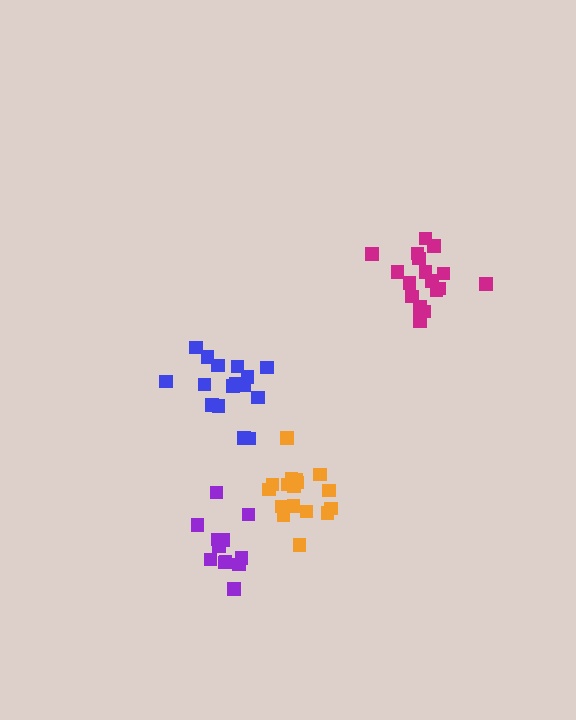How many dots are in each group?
Group 1: 17 dots, Group 2: 12 dots, Group 3: 17 dots, Group 4: 17 dots (63 total).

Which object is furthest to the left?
The purple cluster is leftmost.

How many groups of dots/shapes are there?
There are 4 groups.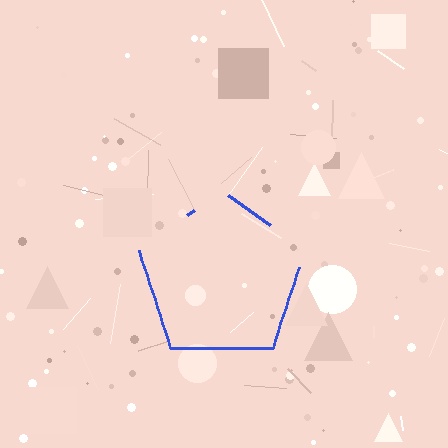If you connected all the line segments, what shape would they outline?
They would outline a pentagon.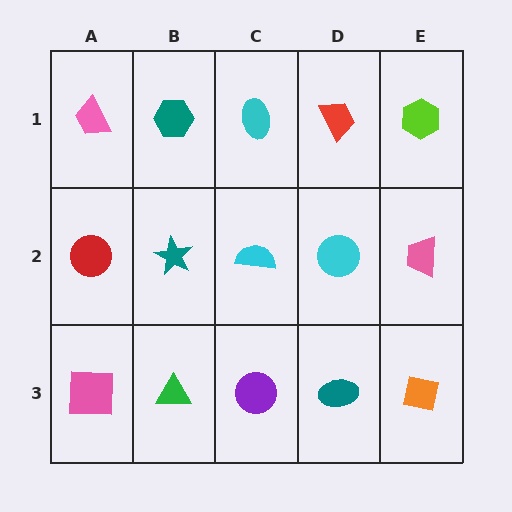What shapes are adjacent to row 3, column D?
A cyan circle (row 2, column D), a purple circle (row 3, column C), an orange square (row 3, column E).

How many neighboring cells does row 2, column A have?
3.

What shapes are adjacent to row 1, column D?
A cyan circle (row 2, column D), a cyan ellipse (row 1, column C), a lime hexagon (row 1, column E).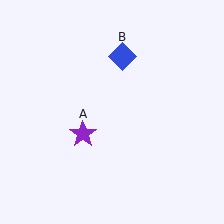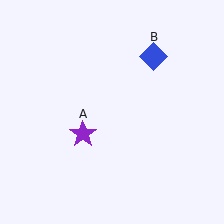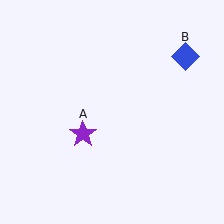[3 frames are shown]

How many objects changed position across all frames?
1 object changed position: blue diamond (object B).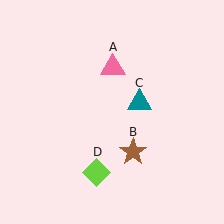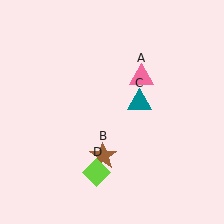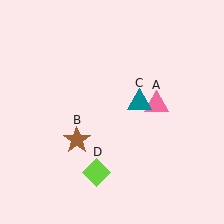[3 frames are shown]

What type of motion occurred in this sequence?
The pink triangle (object A), brown star (object B) rotated clockwise around the center of the scene.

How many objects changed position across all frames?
2 objects changed position: pink triangle (object A), brown star (object B).